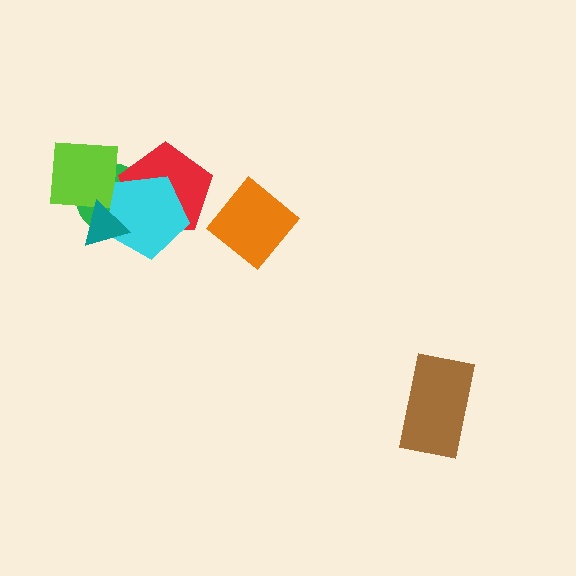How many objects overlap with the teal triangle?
3 objects overlap with the teal triangle.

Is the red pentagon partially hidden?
Yes, it is partially covered by another shape.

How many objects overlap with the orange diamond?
0 objects overlap with the orange diamond.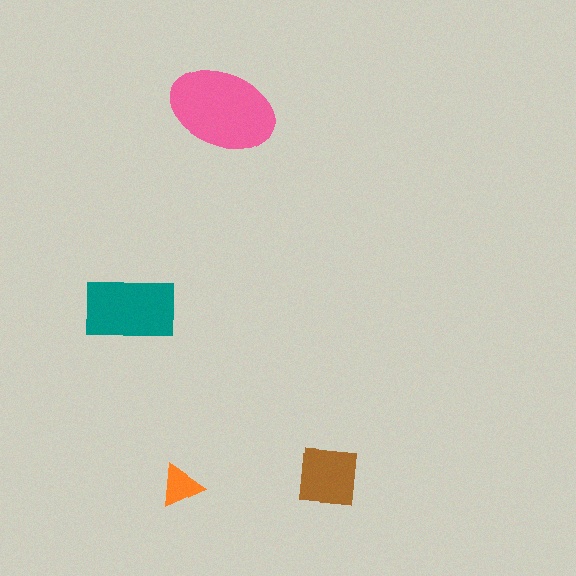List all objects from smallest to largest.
The orange triangle, the brown square, the teal rectangle, the pink ellipse.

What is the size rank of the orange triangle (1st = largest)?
4th.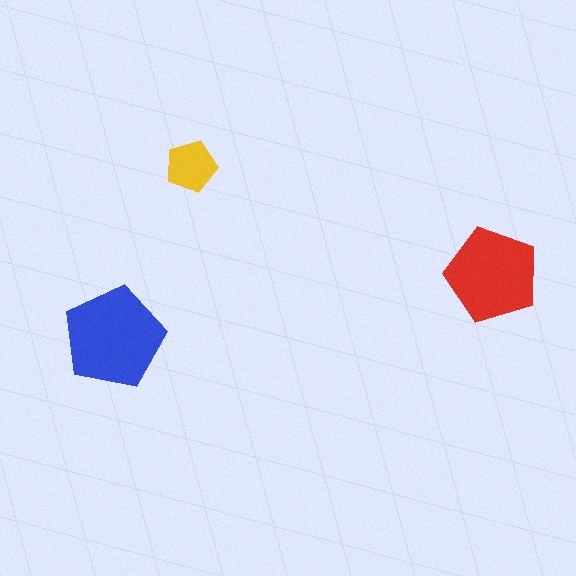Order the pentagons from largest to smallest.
the blue one, the red one, the yellow one.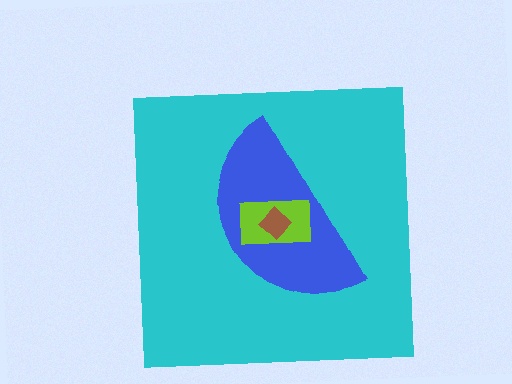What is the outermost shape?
The cyan square.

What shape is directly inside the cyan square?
The blue semicircle.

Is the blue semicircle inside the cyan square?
Yes.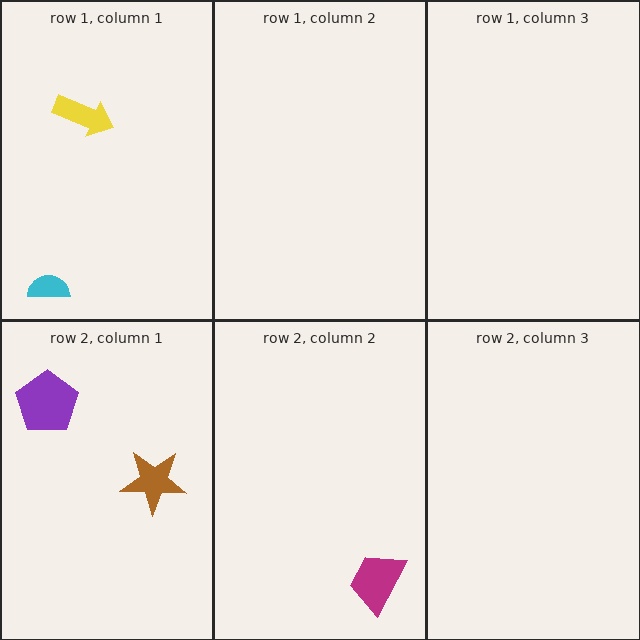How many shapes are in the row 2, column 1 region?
2.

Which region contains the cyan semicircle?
The row 1, column 1 region.